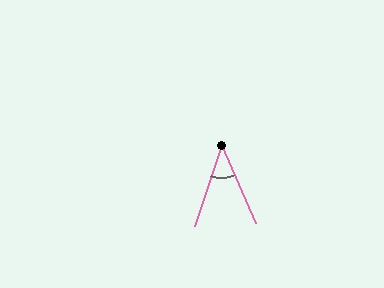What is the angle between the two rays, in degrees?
Approximately 42 degrees.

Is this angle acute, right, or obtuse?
It is acute.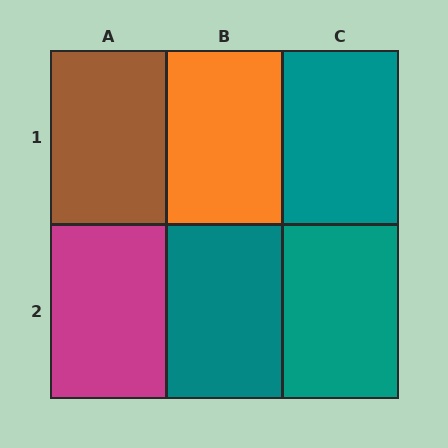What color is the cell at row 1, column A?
Brown.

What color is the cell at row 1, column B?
Orange.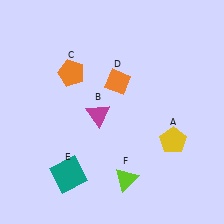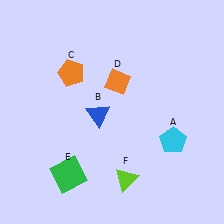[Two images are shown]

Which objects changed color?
A changed from yellow to cyan. B changed from magenta to blue. E changed from teal to green.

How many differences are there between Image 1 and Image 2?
There are 3 differences between the two images.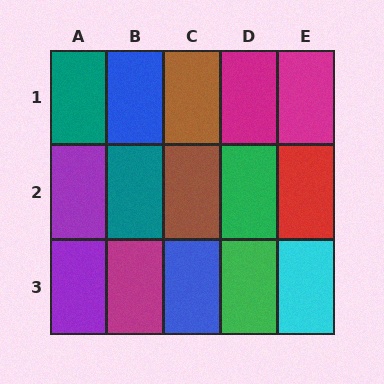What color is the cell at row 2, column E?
Red.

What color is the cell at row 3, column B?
Magenta.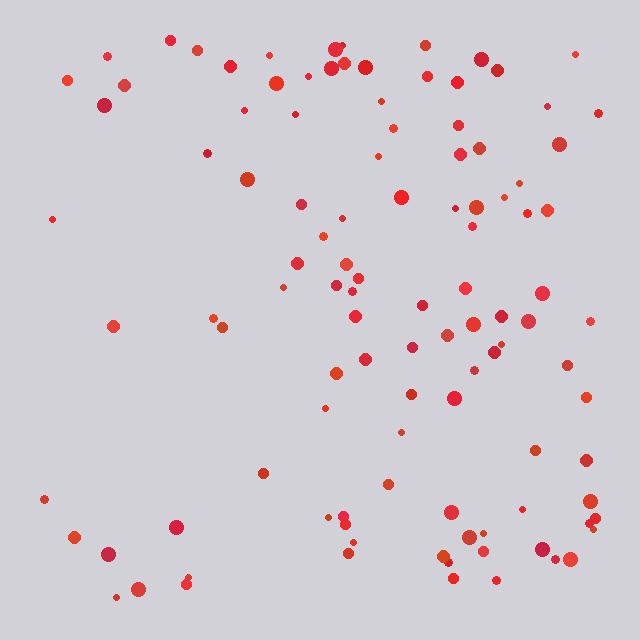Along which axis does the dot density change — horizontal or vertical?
Horizontal.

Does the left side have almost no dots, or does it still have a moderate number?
Still a moderate number, just noticeably fewer than the right.